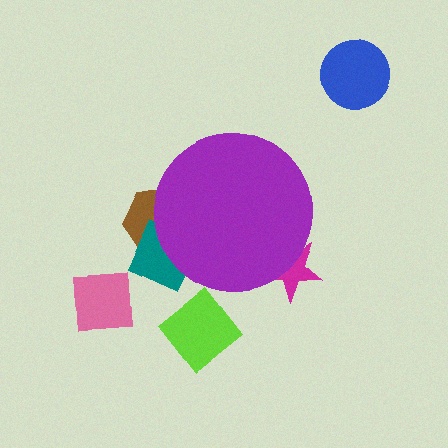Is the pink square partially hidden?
No, the pink square is fully visible.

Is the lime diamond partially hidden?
No, the lime diamond is fully visible.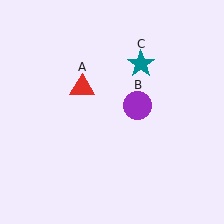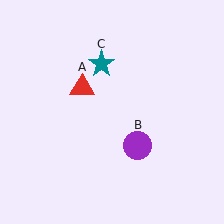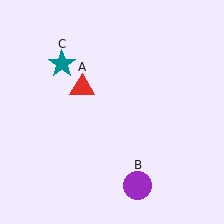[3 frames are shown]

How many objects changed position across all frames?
2 objects changed position: purple circle (object B), teal star (object C).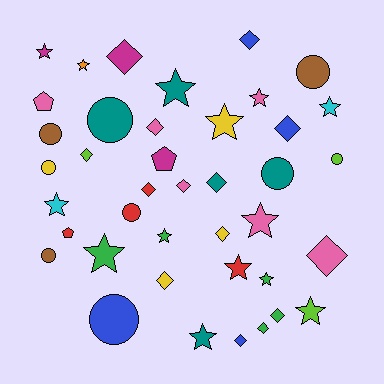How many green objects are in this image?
There are 5 green objects.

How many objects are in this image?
There are 40 objects.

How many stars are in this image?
There are 14 stars.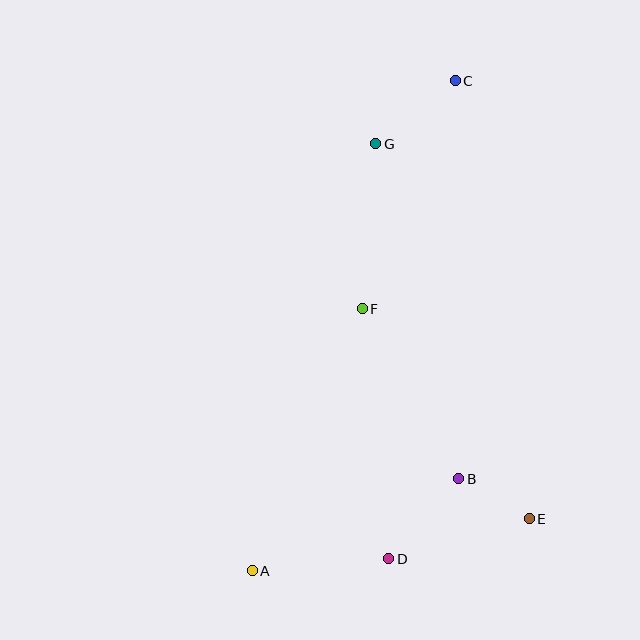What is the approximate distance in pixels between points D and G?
The distance between D and G is approximately 416 pixels.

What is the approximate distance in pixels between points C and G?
The distance between C and G is approximately 102 pixels.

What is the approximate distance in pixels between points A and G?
The distance between A and G is approximately 445 pixels.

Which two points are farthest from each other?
Points A and C are farthest from each other.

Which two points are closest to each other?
Points B and E are closest to each other.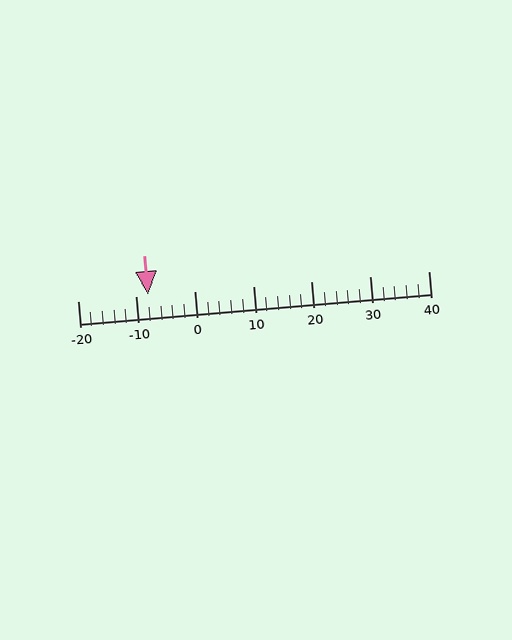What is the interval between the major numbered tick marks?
The major tick marks are spaced 10 units apart.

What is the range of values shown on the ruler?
The ruler shows values from -20 to 40.